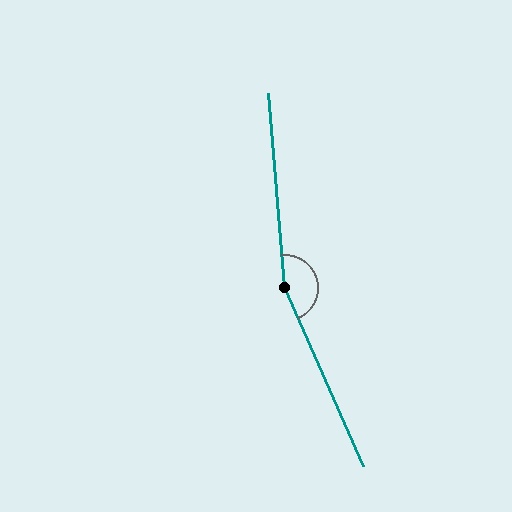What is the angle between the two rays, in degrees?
Approximately 161 degrees.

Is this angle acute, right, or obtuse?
It is obtuse.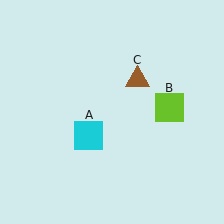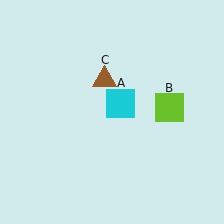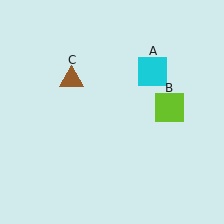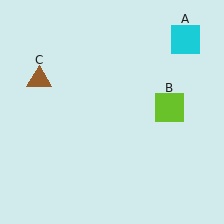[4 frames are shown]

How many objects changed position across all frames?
2 objects changed position: cyan square (object A), brown triangle (object C).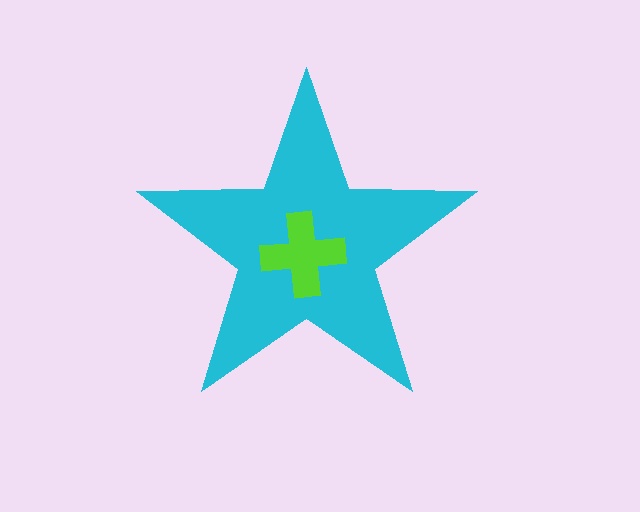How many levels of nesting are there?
2.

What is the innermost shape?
The lime cross.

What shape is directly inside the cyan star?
The lime cross.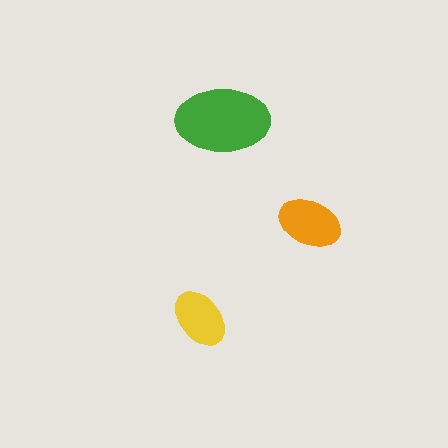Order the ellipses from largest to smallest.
the green one, the orange one, the yellow one.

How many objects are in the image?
There are 3 objects in the image.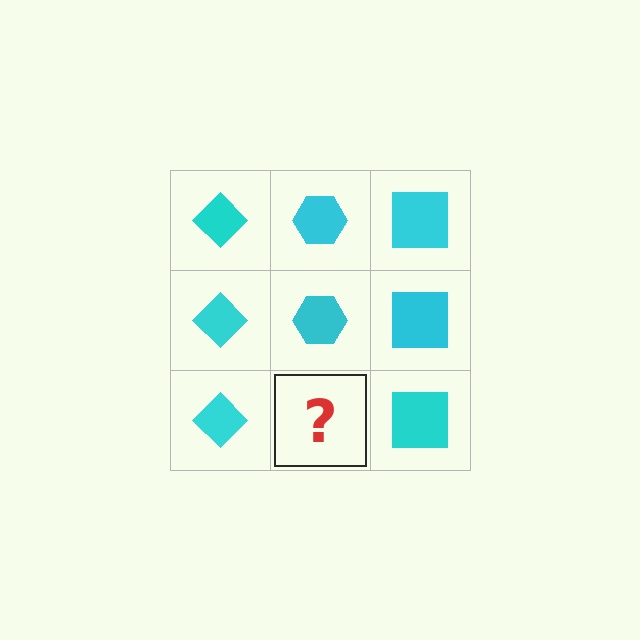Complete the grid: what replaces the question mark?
The question mark should be replaced with a cyan hexagon.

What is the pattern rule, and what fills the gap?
The rule is that each column has a consistent shape. The gap should be filled with a cyan hexagon.